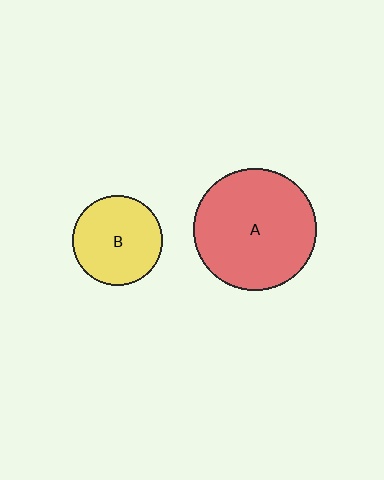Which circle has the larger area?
Circle A (red).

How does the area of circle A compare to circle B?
Approximately 1.9 times.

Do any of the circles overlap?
No, none of the circles overlap.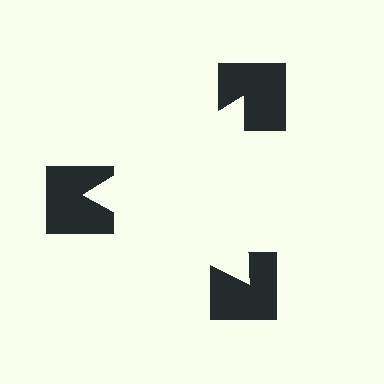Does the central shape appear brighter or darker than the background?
It typically appears slightly brighter than the background, even though no actual brightness change is drawn.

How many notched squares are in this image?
There are 3 — one at each vertex of the illusory triangle.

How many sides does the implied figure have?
3 sides.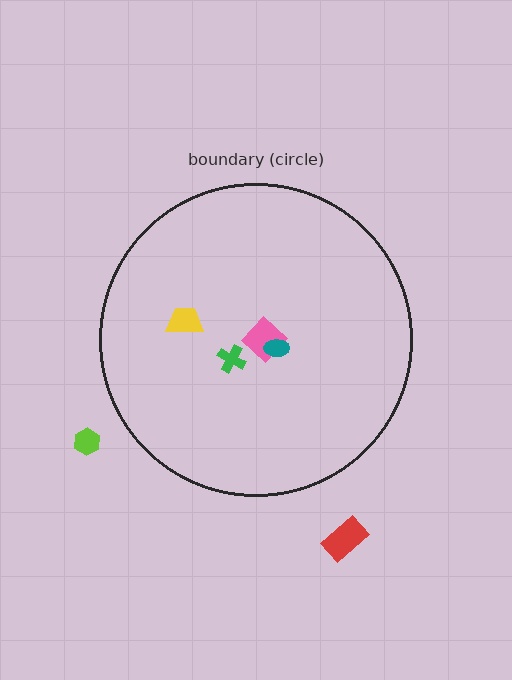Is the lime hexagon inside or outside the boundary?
Outside.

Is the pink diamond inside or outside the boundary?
Inside.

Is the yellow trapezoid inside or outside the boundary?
Inside.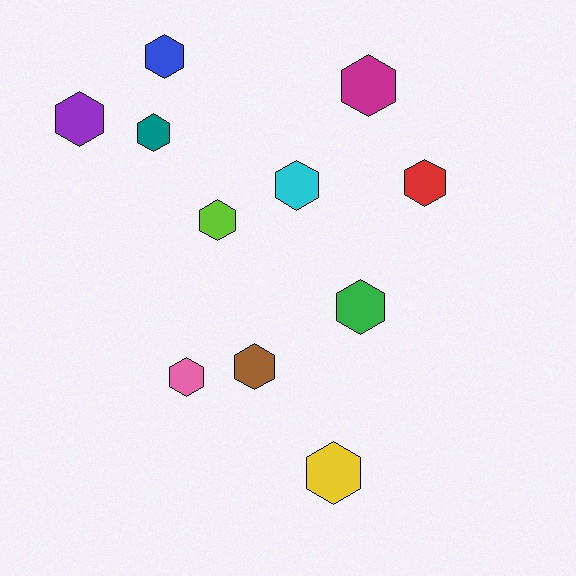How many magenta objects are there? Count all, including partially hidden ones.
There is 1 magenta object.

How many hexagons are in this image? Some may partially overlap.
There are 11 hexagons.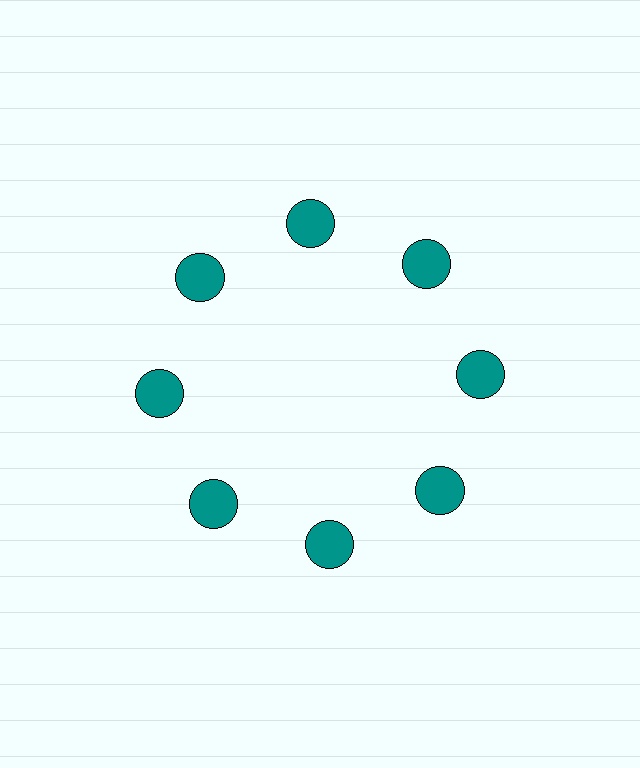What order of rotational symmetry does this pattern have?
This pattern has 8-fold rotational symmetry.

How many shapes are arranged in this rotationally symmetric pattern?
There are 8 shapes, arranged in 8 groups of 1.